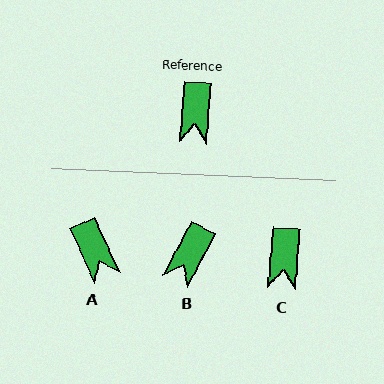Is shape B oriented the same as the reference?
No, it is off by about 23 degrees.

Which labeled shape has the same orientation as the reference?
C.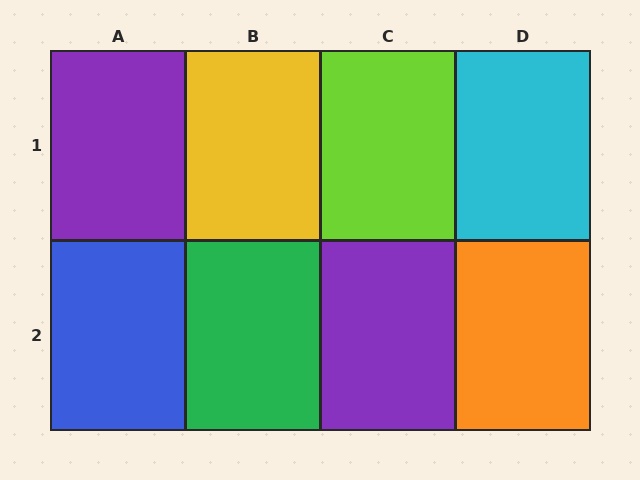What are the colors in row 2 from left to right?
Blue, green, purple, orange.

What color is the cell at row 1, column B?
Yellow.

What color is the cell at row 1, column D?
Cyan.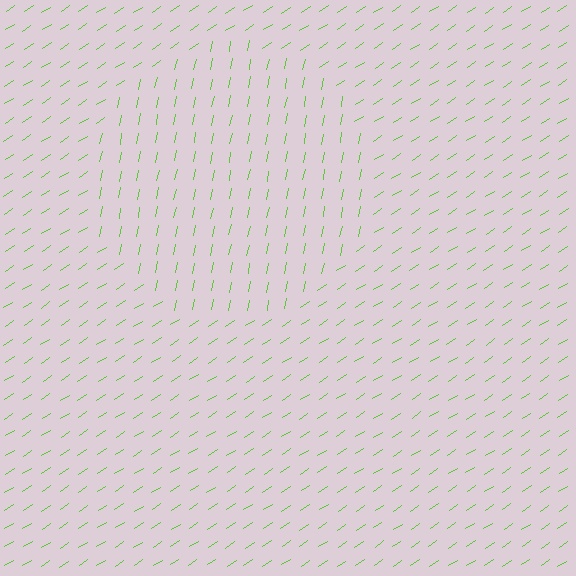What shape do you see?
I see a circle.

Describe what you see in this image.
The image is filled with small lime line segments. A circle region in the image has lines oriented differently from the surrounding lines, creating a visible texture boundary.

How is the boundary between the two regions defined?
The boundary is defined purely by a change in line orientation (approximately 45 degrees difference). All lines are the same color and thickness.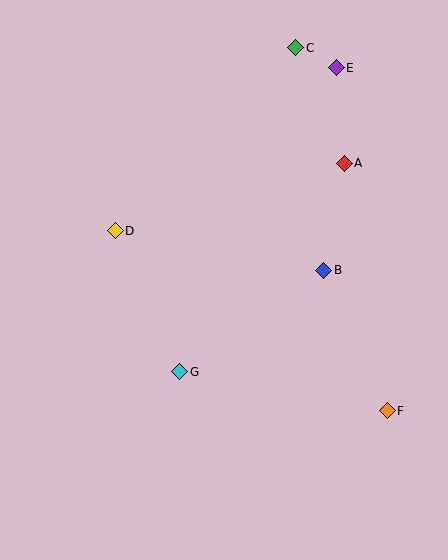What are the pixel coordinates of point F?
Point F is at (387, 411).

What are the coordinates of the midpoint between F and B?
The midpoint between F and B is at (355, 340).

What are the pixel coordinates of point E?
Point E is at (336, 68).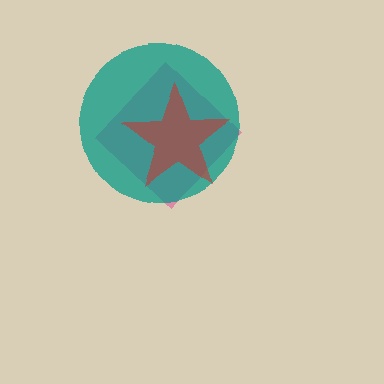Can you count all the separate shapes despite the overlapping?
Yes, there are 3 separate shapes.